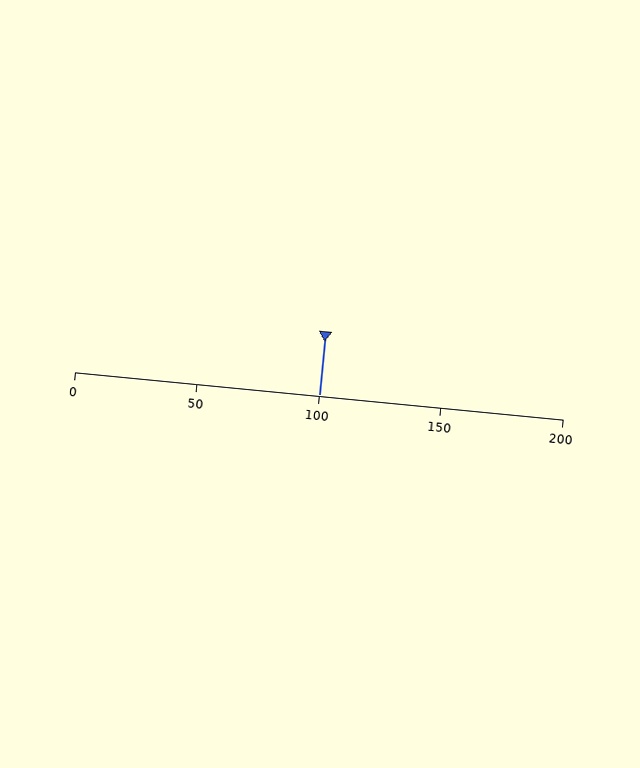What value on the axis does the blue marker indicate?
The marker indicates approximately 100.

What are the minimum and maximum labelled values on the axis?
The axis runs from 0 to 200.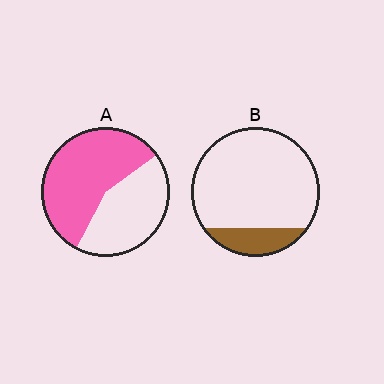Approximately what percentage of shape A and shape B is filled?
A is approximately 55% and B is approximately 15%.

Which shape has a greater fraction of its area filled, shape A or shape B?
Shape A.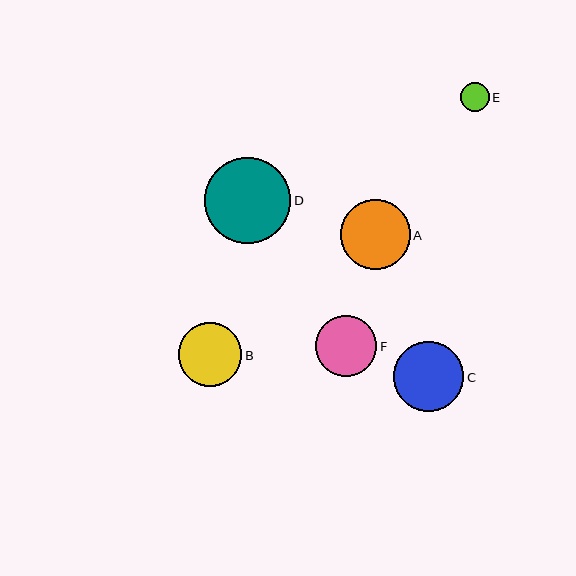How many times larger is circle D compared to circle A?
Circle D is approximately 1.2 times the size of circle A.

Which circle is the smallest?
Circle E is the smallest with a size of approximately 28 pixels.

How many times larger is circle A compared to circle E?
Circle A is approximately 2.5 times the size of circle E.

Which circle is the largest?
Circle D is the largest with a size of approximately 86 pixels.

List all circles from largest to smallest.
From largest to smallest: D, C, A, B, F, E.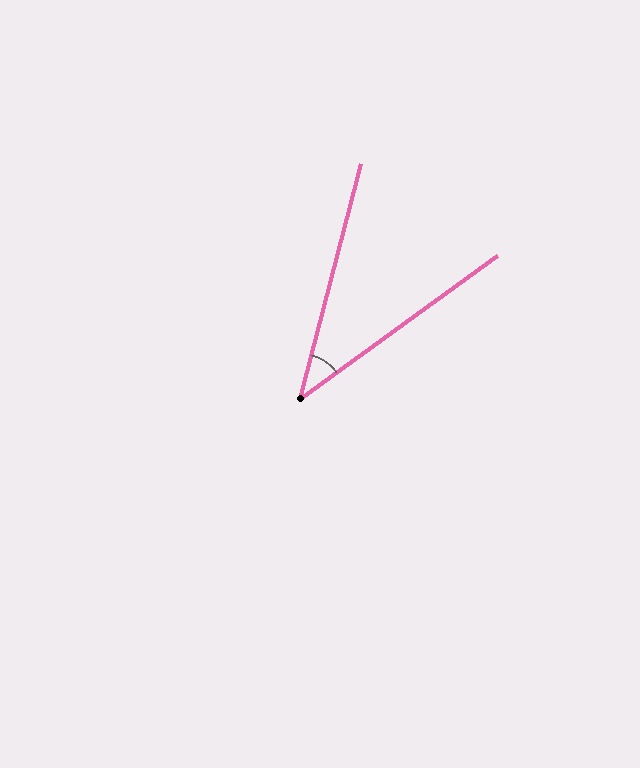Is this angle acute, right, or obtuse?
It is acute.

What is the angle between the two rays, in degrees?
Approximately 39 degrees.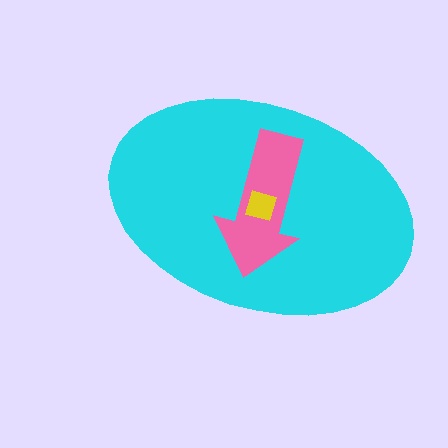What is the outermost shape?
The cyan ellipse.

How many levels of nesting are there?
3.